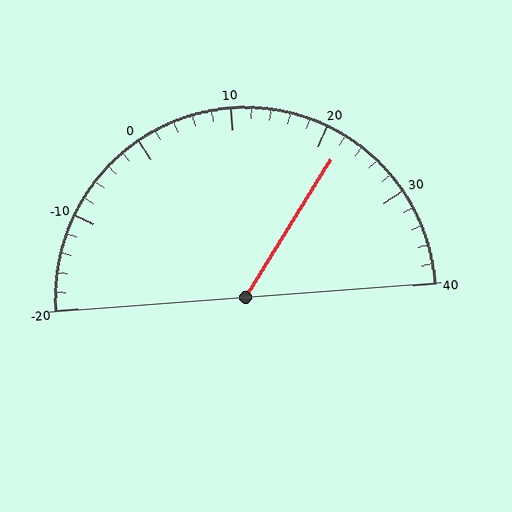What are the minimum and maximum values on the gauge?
The gauge ranges from -20 to 40.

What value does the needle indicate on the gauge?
The needle indicates approximately 22.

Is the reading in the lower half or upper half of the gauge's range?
The reading is in the upper half of the range (-20 to 40).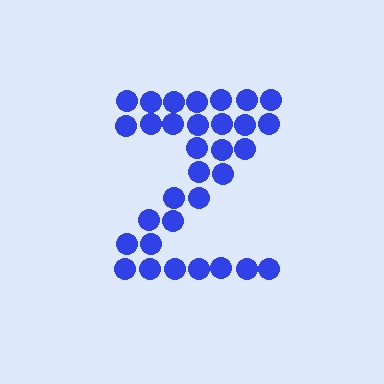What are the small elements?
The small elements are circles.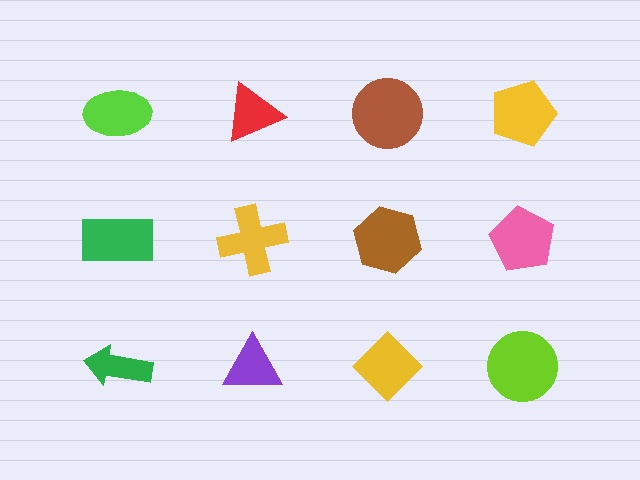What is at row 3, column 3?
A yellow diamond.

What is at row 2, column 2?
A yellow cross.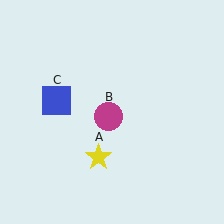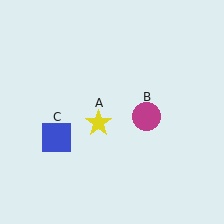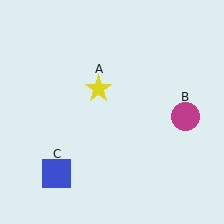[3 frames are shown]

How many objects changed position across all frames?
3 objects changed position: yellow star (object A), magenta circle (object B), blue square (object C).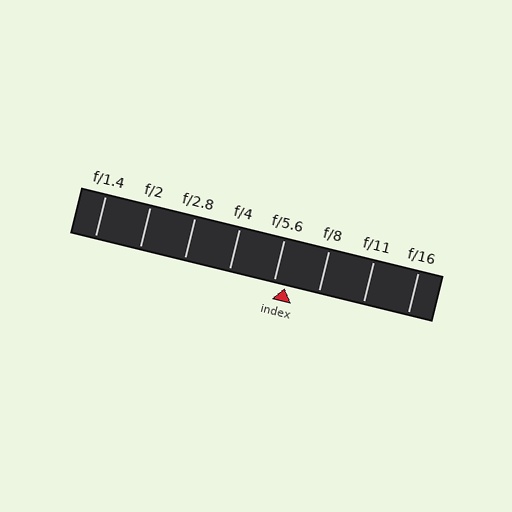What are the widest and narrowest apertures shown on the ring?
The widest aperture shown is f/1.4 and the narrowest is f/16.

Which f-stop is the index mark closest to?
The index mark is closest to f/5.6.